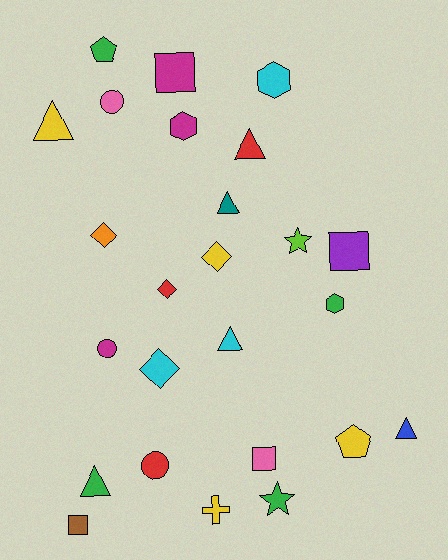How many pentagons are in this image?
There are 2 pentagons.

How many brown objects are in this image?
There is 1 brown object.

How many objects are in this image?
There are 25 objects.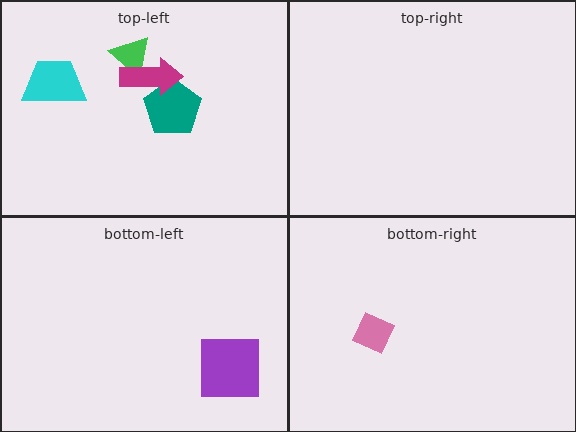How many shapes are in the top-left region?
4.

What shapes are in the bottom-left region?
The purple square.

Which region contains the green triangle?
The top-left region.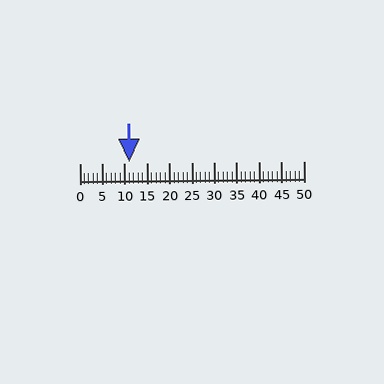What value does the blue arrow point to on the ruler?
The blue arrow points to approximately 11.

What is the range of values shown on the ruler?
The ruler shows values from 0 to 50.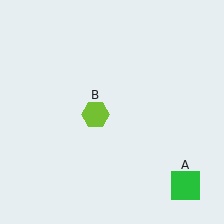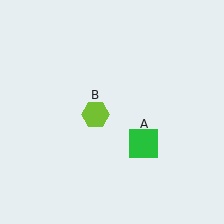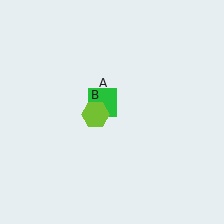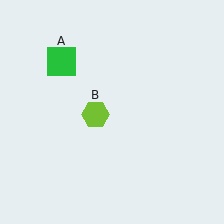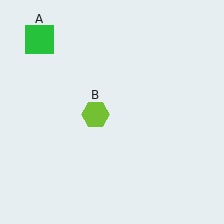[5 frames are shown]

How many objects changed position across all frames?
1 object changed position: green square (object A).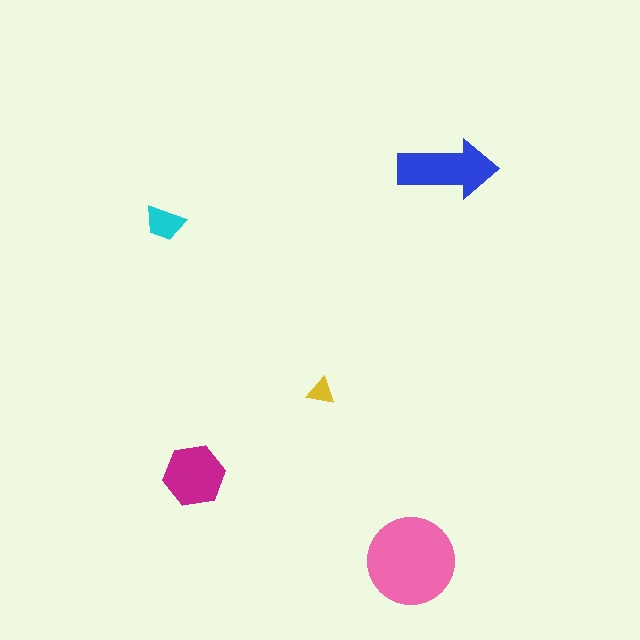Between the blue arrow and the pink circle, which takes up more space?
The pink circle.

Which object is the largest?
The pink circle.